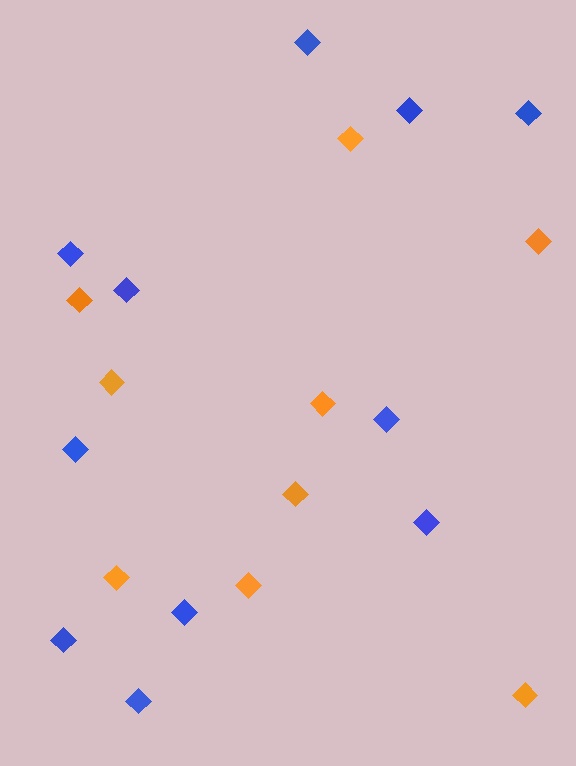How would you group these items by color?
There are 2 groups: one group of orange diamonds (9) and one group of blue diamonds (11).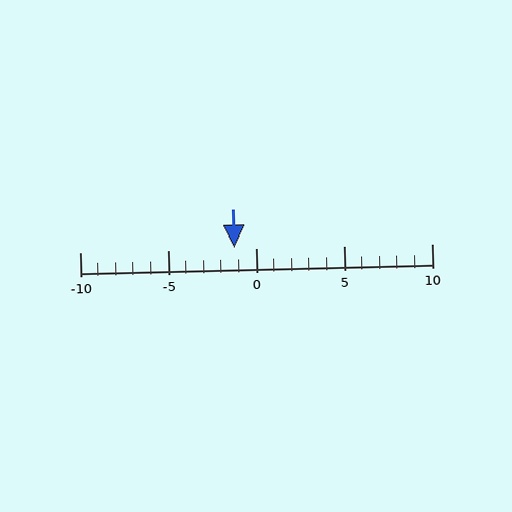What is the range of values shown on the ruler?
The ruler shows values from -10 to 10.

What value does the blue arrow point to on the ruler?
The blue arrow points to approximately -1.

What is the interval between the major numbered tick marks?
The major tick marks are spaced 5 units apart.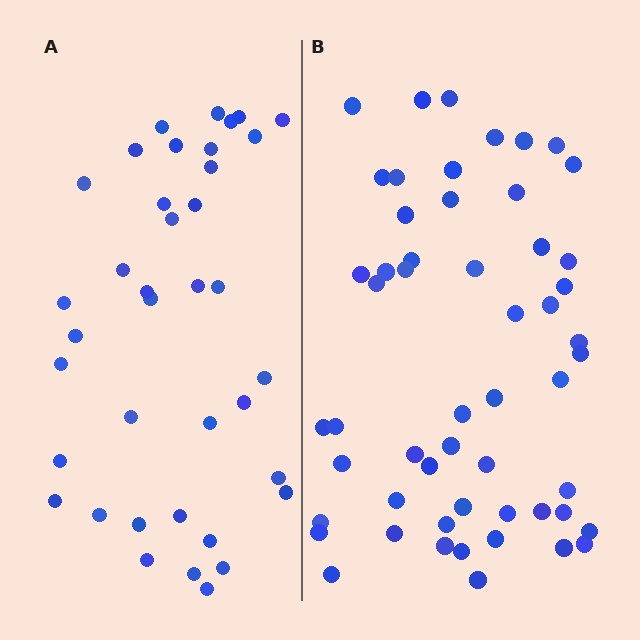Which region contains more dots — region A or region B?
Region B (the right region) has more dots.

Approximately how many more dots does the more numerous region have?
Region B has approximately 15 more dots than region A.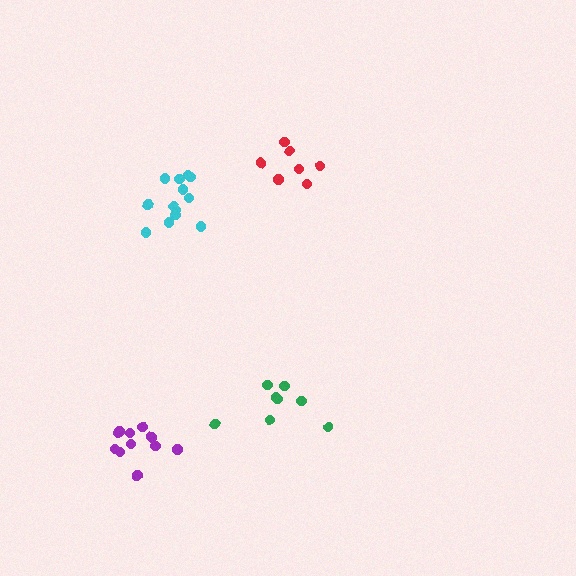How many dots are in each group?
Group 1: 8 dots, Group 2: 7 dots, Group 3: 13 dots, Group 4: 11 dots (39 total).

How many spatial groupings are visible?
There are 4 spatial groupings.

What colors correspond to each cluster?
The clusters are colored: green, red, cyan, purple.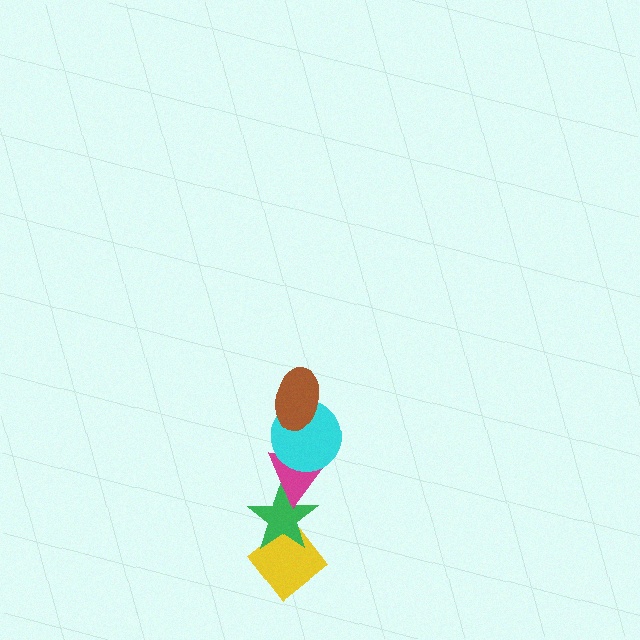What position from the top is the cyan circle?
The cyan circle is 2nd from the top.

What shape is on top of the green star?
The magenta triangle is on top of the green star.